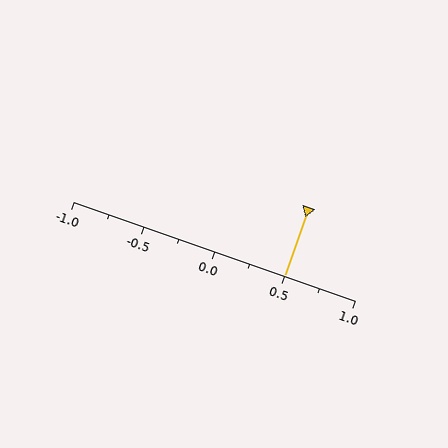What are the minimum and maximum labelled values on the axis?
The axis runs from -1.0 to 1.0.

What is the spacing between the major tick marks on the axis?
The major ticks are spaced 0.5 apart.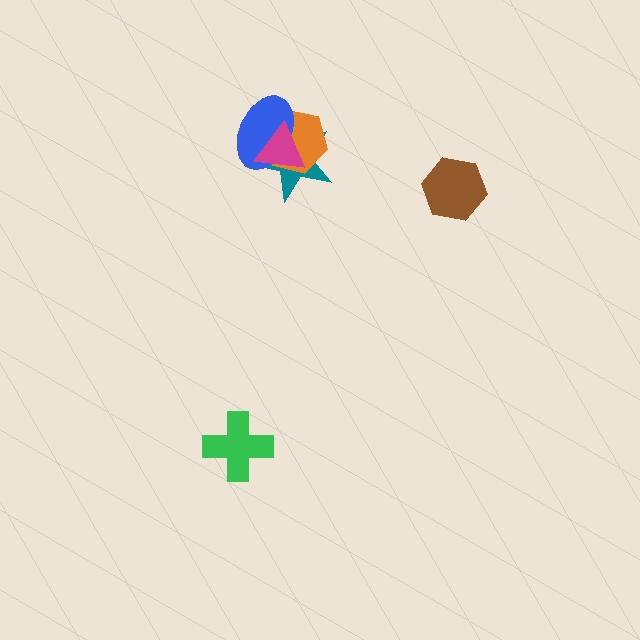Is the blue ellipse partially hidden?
Yes, it is partially covered by another shape.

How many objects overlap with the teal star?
3 objects overlap with the teal star.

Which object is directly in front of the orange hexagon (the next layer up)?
The blue ellipse is directly in front of the orange hexagon.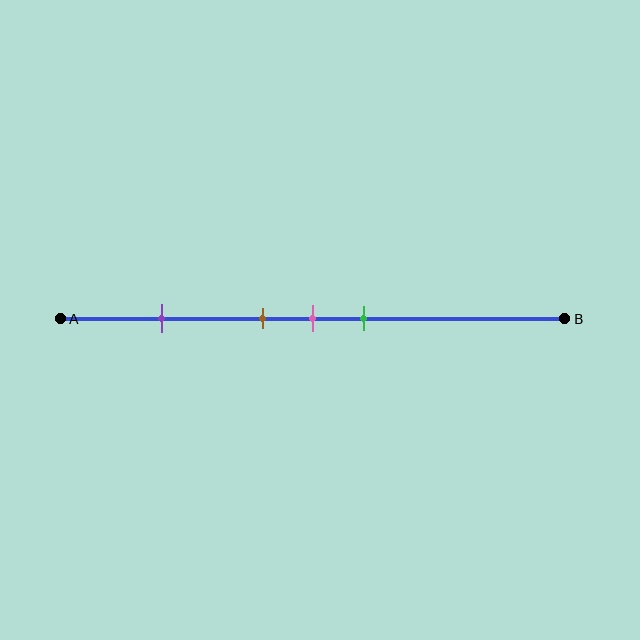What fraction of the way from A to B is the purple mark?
The purple mark is approximately 20% (0.2) of the way from A to B.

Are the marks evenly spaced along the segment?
No, the marks are not evenly spaced.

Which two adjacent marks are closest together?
The brown and pink marks are the closest adjacent pair.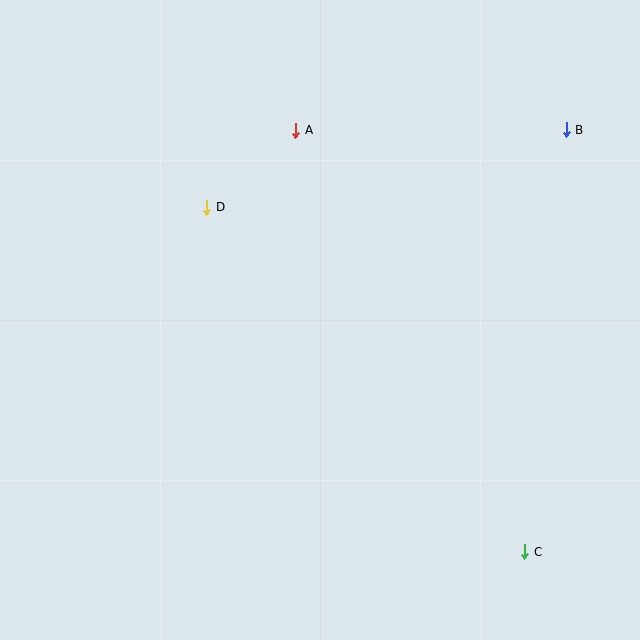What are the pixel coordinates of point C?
Point C is at (525, 552).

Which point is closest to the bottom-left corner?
Point D is closest to the bottom-left corner.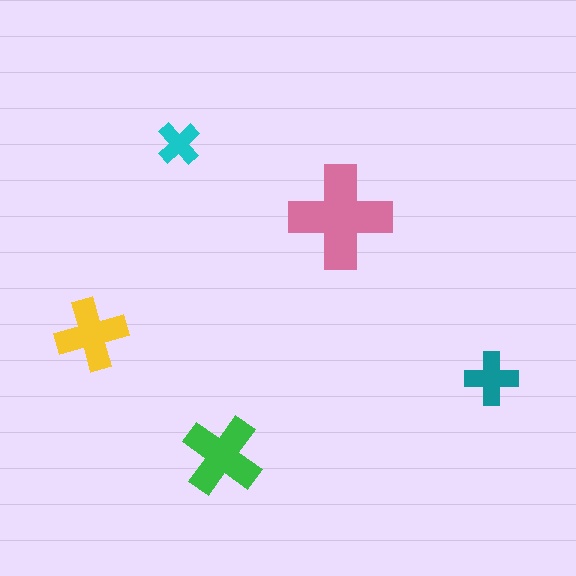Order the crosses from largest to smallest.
the pink one, the green one, the yellow one, the teal one, the cyan one.